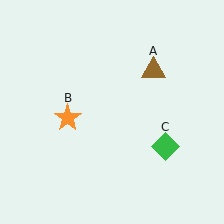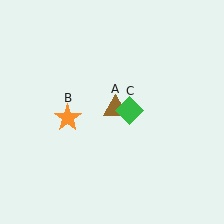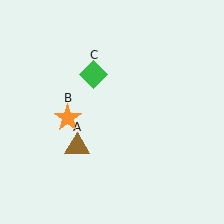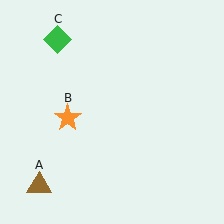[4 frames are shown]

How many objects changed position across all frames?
2 objects changed position: brown triangle (object A), green diamond (object C).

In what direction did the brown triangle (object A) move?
The brown triangle (object A) moved down and to the left.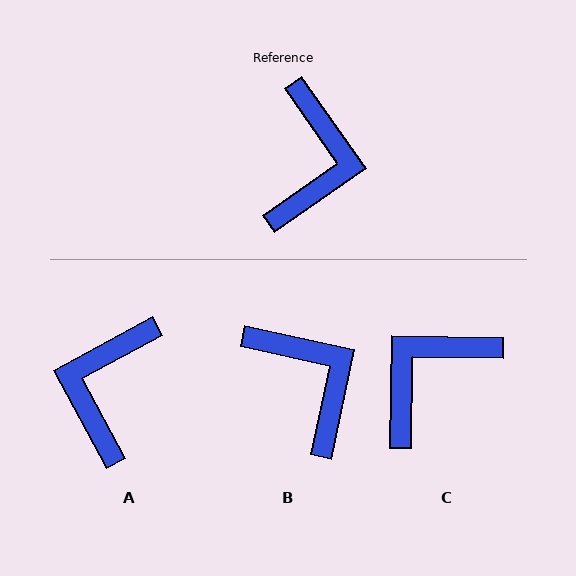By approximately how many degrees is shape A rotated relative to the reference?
Approximately 173 degrees counter-clockwise.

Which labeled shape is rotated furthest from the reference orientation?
A, about 173 degrees away.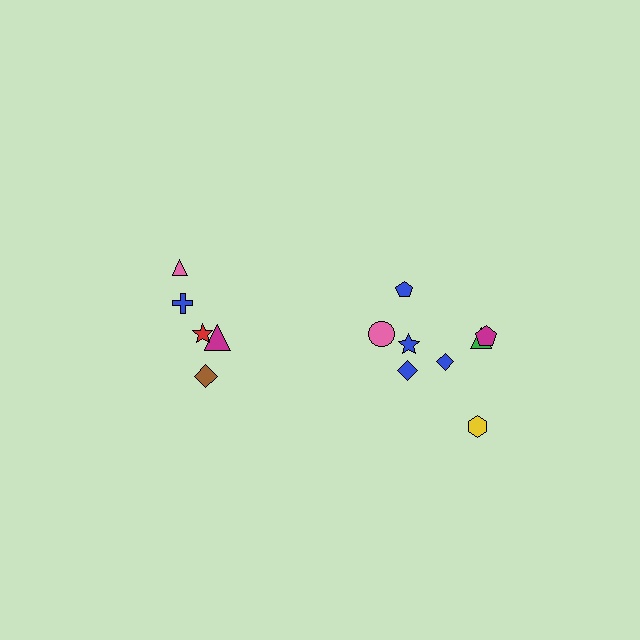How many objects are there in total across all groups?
There are 13 objects.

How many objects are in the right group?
There are 8 objects.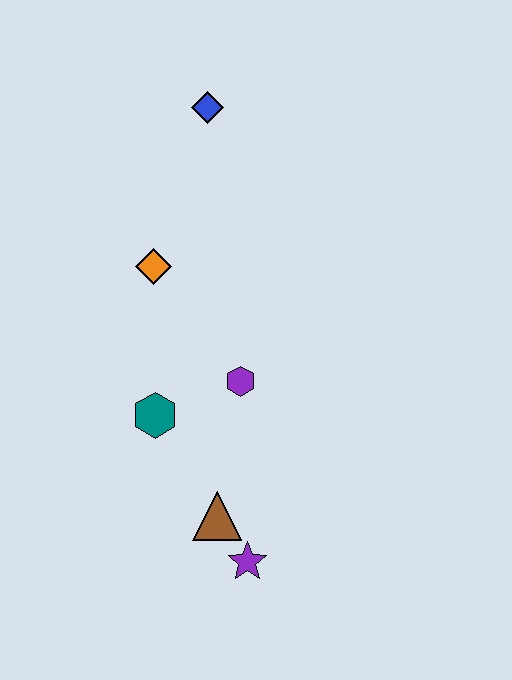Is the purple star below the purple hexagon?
Yes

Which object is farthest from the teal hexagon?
The blue diamond is farthest from the teal hexagon.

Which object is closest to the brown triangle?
The purple star is closest to the brown triangle.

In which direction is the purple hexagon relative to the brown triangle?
The purple hexagon is above the brown triangle.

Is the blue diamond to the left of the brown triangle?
Yes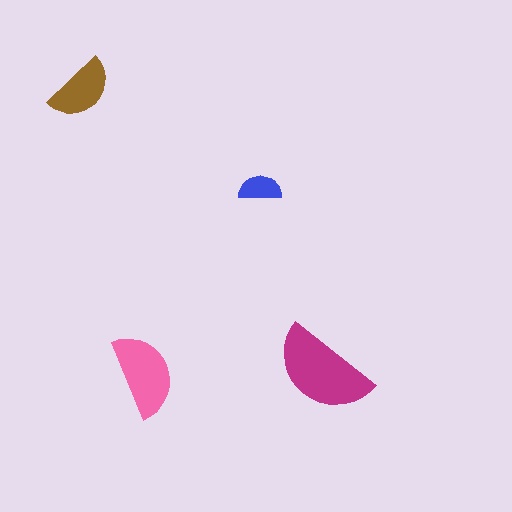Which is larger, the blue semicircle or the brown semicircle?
The brown one.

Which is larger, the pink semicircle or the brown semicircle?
The pink one.